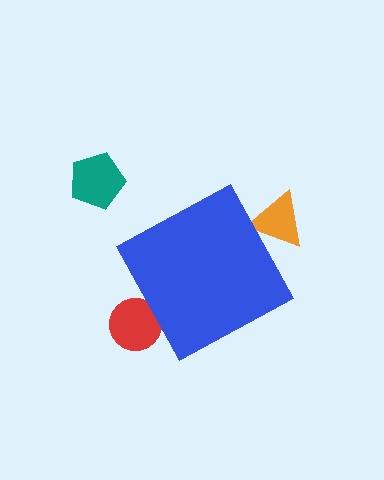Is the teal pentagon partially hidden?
No, the teal pentagon is fully visible.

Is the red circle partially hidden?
Yes, the red circle is partially hidden behind the blue diamond.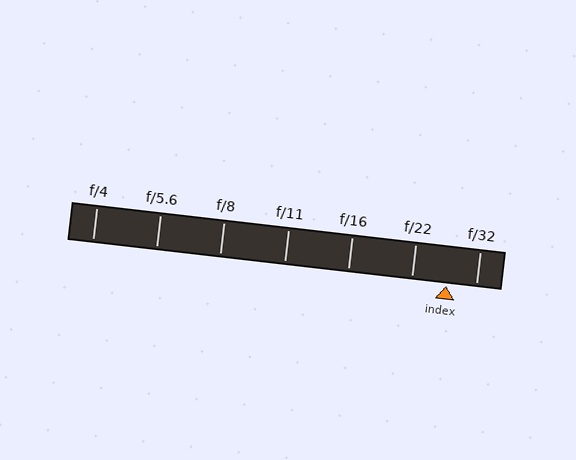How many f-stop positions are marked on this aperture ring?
There are 7 f-stop positions marked.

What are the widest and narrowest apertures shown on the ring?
The widest aperture shown is f/4 and the narrowest is f/32.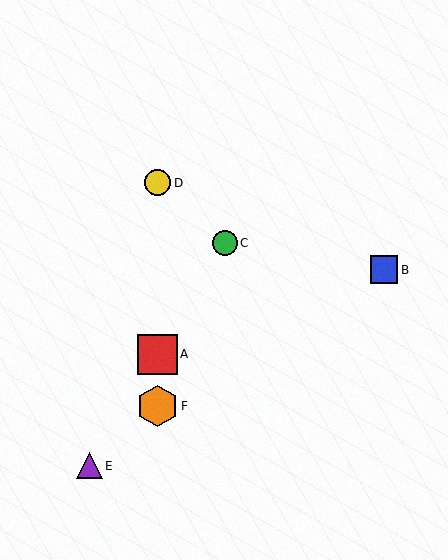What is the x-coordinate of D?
Object D is at x≈158.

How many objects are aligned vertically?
3 objects (A, D, F) are aligned vertically.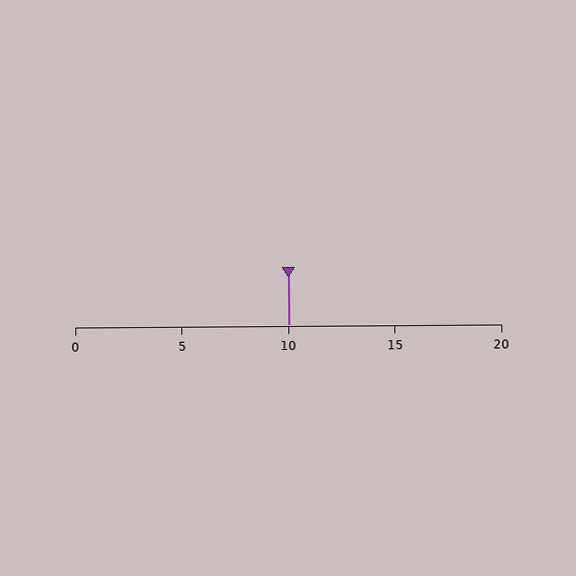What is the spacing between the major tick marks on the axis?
The major ticks are spaced 5 apart.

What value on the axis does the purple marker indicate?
The marker indicates approximately 10.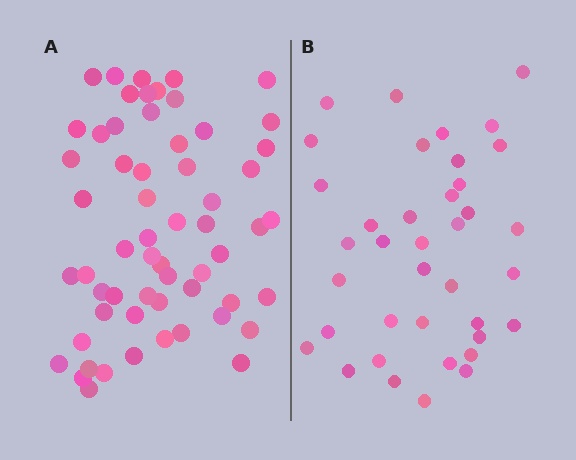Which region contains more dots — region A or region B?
Region A (the left region) has more dots.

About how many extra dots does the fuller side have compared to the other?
Region A has approximately 20 more dots than region B.